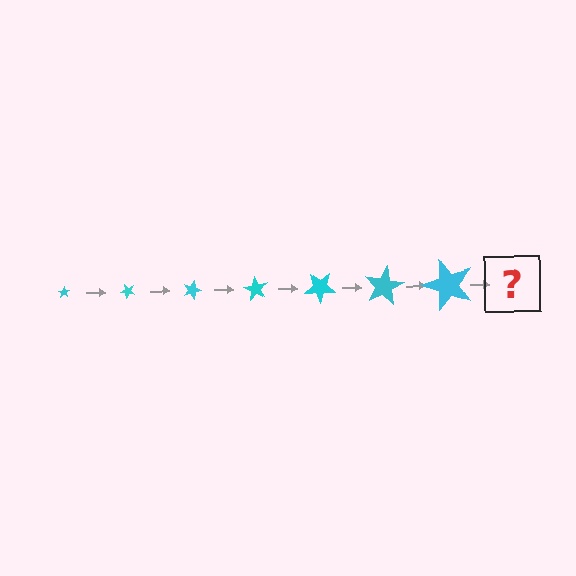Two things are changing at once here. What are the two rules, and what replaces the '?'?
The two rules are that the star grows larger each step and it rotates 45 degrees each step. The '?' should be a star, larger than the previous one and rotated 315 degrees from the start.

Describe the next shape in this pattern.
It should be a star, larger than the previous one and rotated 315 degrees from the start.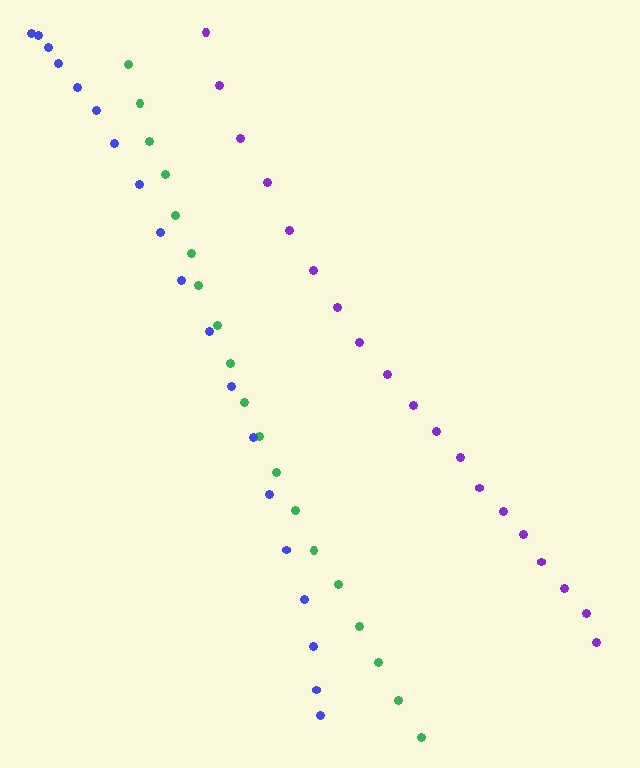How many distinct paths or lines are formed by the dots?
There are 3 distinct paths.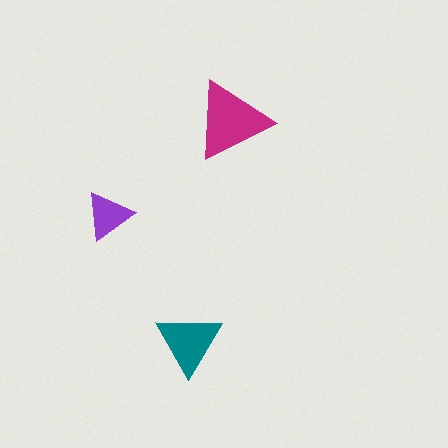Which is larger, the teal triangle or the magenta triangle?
The magenta one.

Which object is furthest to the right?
The magenta triangle is rightmost.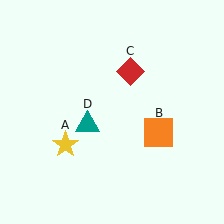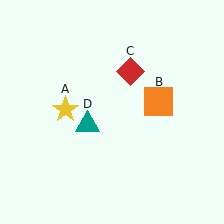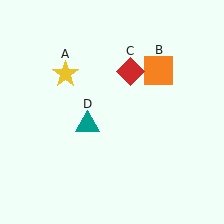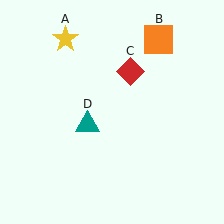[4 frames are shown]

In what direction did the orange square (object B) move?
The orange square (object B) moved up.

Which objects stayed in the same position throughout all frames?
Red diamond (object C) and teal triangle (object D) remained stationary.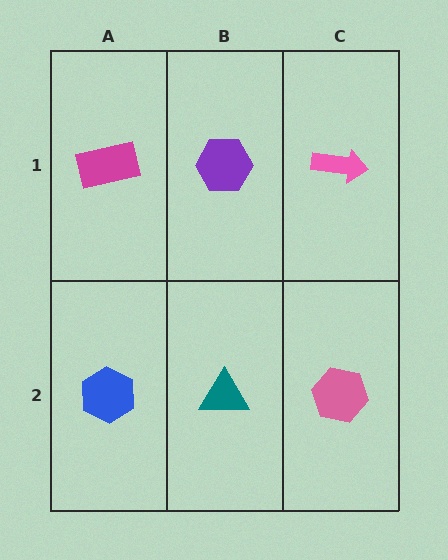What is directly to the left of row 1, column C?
A purple hexagon.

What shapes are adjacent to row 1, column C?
A pink hexagon (row 2, column C), a purple hexagon (row 1, column B).